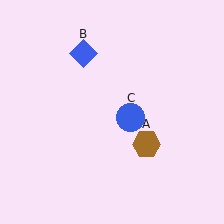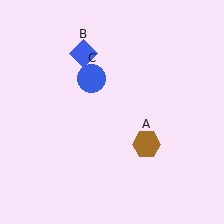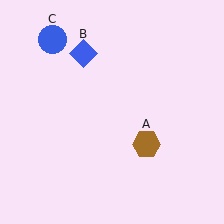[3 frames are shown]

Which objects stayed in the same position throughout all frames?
Brown hexagon (object A) and blue diamond (object B) remained stationary.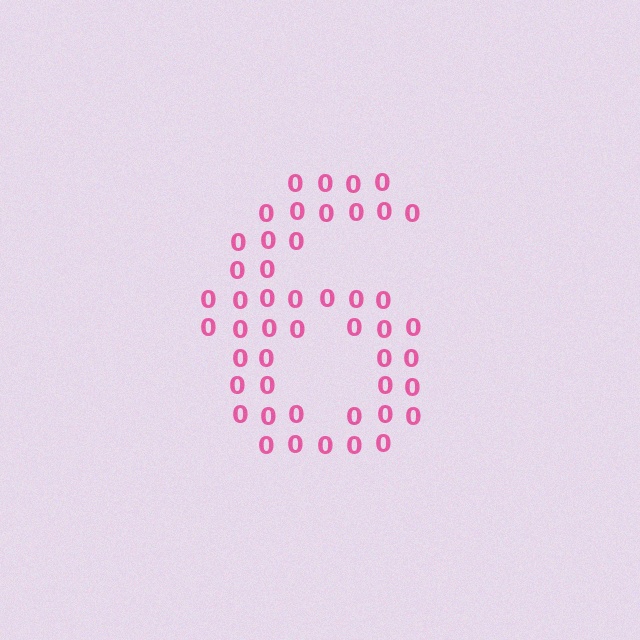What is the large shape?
The large shape is the digit 6.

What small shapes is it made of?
It is made of small digit 0's.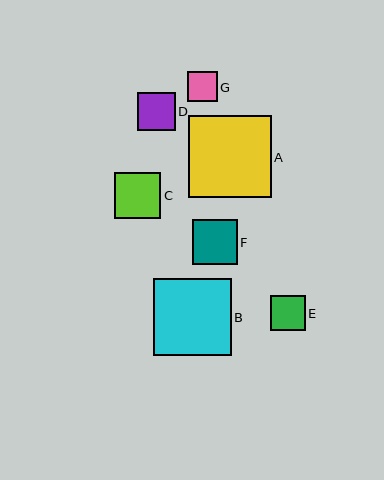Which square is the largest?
Square A is the largest with a size of approximately 83 pixels.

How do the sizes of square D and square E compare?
Square D and square E are approximately the same size.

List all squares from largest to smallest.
From largest to smallest: A, B, C, F, D, E, G.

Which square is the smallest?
Square G is the smallest with a size of approximately 30 pixels.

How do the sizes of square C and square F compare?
Square C and square F are approximately the same size.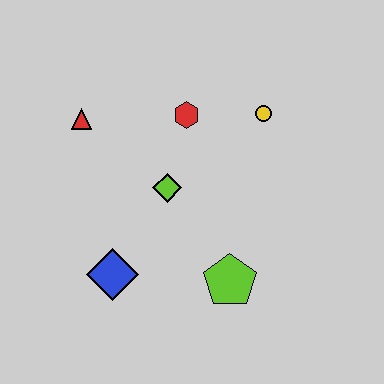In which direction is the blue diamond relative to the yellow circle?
The blue diamond is below the yellow circle.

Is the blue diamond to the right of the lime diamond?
No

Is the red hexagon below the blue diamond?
No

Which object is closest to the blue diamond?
The lime diamond is closest to the blue diamond.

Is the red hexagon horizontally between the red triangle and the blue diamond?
No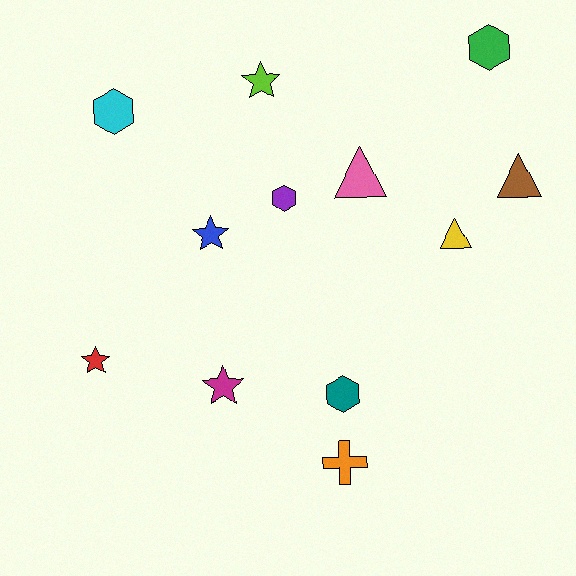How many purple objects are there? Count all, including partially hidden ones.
There is 1 purple object.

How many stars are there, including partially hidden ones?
There are 4 stars.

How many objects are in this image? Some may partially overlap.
There are 12 objects.